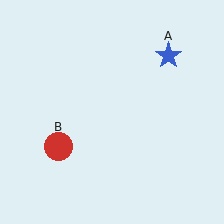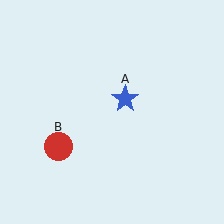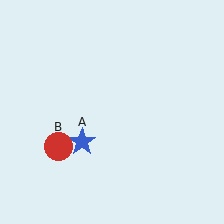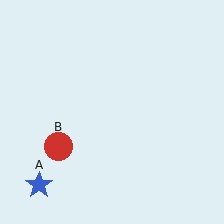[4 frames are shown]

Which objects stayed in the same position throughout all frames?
Red circle (object B) remained stationary.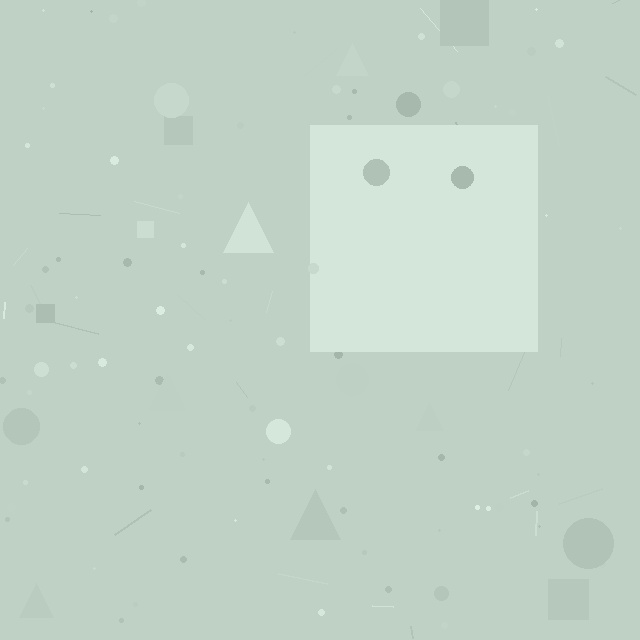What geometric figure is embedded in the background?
A square is embedded in the background.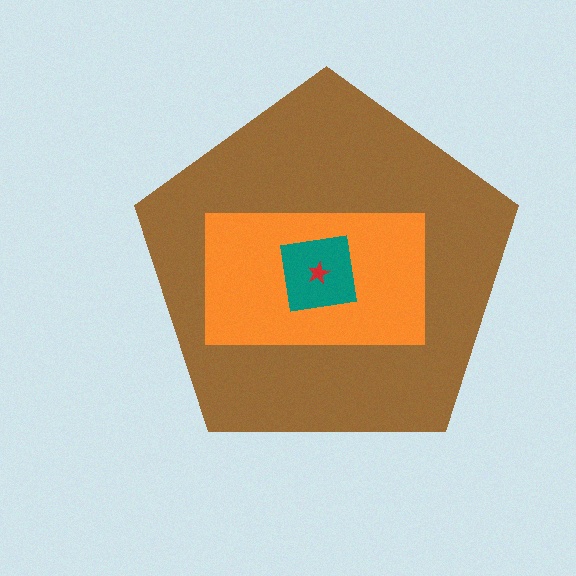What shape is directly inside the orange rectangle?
The teal square.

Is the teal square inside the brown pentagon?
Yes.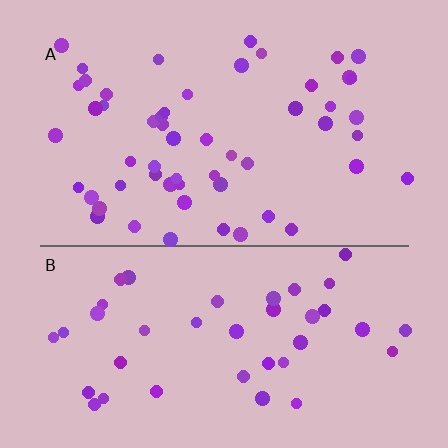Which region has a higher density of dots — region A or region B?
A (the top).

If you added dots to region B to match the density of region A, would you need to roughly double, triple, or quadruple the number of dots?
Approximately double.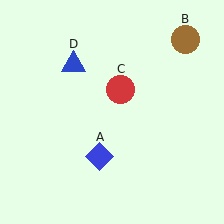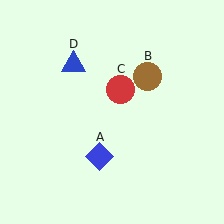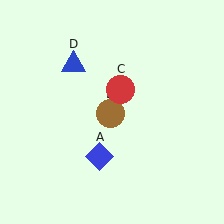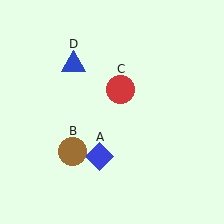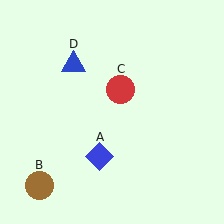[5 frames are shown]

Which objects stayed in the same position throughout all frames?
Blue diamond (object A) and red circle (object C) and blue triangle (object D) remained stationary.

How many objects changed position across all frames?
1 object changed position: brown circle (object B).